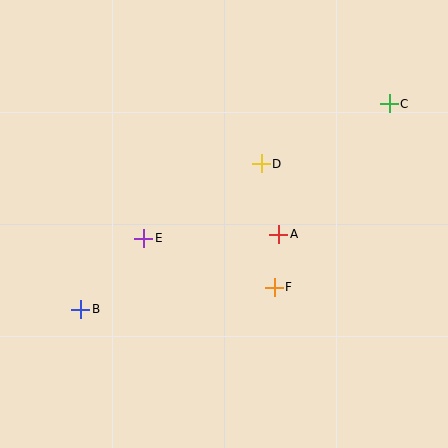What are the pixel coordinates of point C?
Point C is at (389, 104).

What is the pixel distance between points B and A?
The distance between B and A is 212 pixels.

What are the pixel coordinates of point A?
Point A is at (279, 234).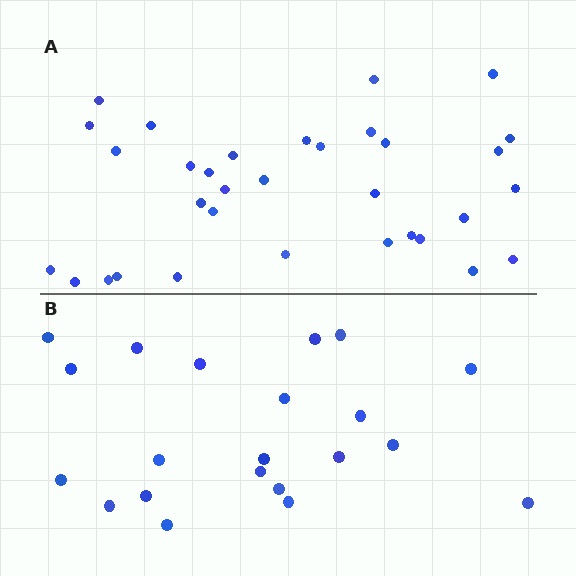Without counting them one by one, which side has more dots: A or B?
Region A (the top region) has more dots.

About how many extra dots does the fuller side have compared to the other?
Region A has roughly 12 or so more dots than region B.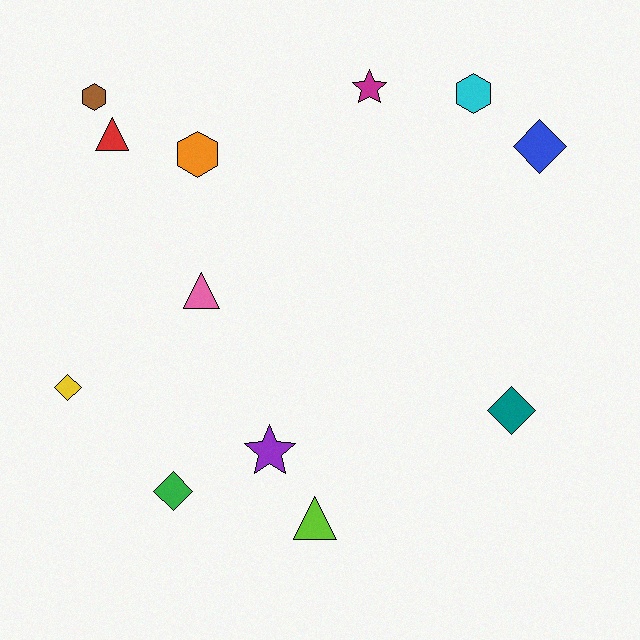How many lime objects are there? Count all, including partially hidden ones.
There is 1 lime object.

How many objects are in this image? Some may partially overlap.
There are 12 objects.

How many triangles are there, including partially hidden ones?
There are 3 triangles.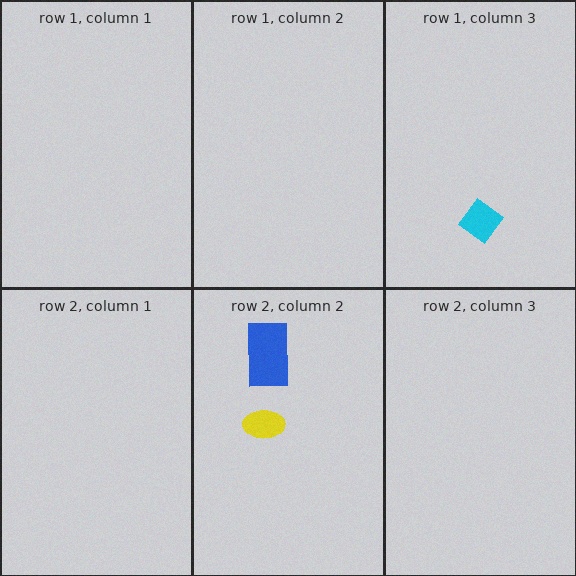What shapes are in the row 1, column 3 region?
The cyan diamond.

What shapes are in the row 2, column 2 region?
The yellow ellipse, the blue rectangle.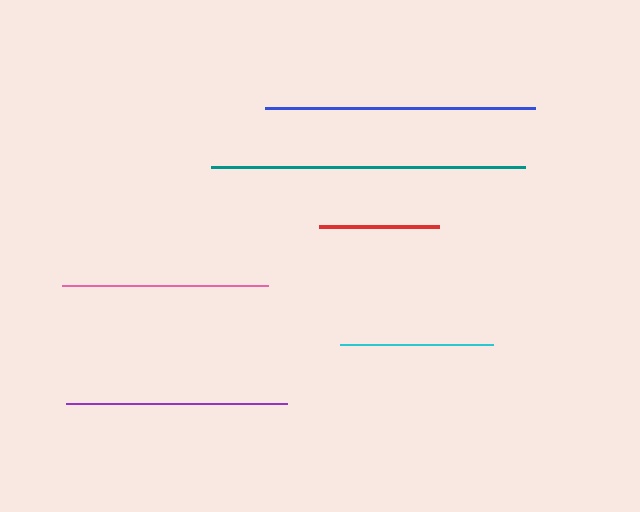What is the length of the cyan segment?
The cyan segment is approximately 154 pixels long.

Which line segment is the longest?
The teal line is the longest at approximately 314 pixels.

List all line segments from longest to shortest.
From longest to shortest: teal, blue, purple, pink, cyan, red.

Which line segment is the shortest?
The red line is the shortest at approximately 120 pixels.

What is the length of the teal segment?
The teal segment is approximately 314 pixels long.